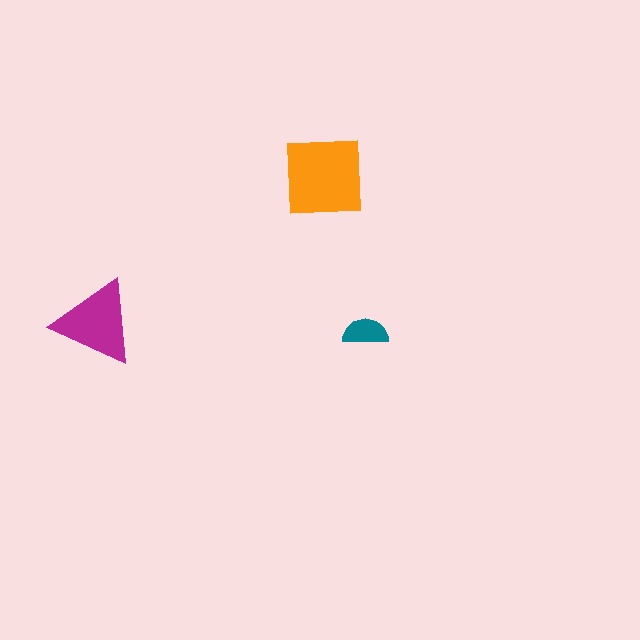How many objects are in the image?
There are 3 objects in the image.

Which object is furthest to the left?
The magenta triangle is leftmost.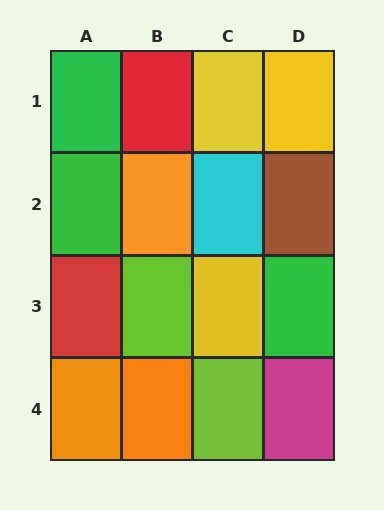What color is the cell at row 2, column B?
Orange.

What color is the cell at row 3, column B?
Lime.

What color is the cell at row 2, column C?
Cyan.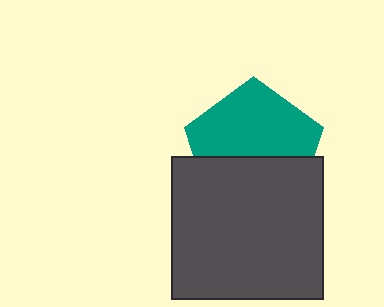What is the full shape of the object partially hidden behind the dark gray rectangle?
The partially hidden object is a teal pentagon.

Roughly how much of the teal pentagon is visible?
About half of it is visible (roughly 56%).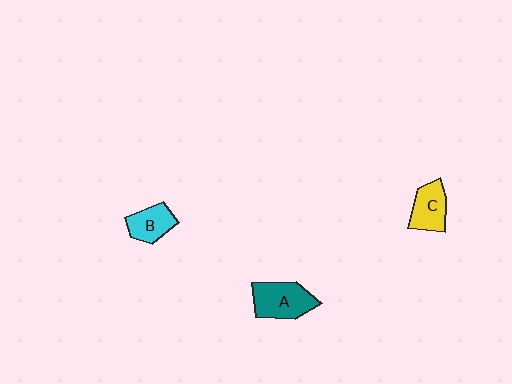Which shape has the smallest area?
Shape B (cyan).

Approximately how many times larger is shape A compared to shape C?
Approximately 1.3 times.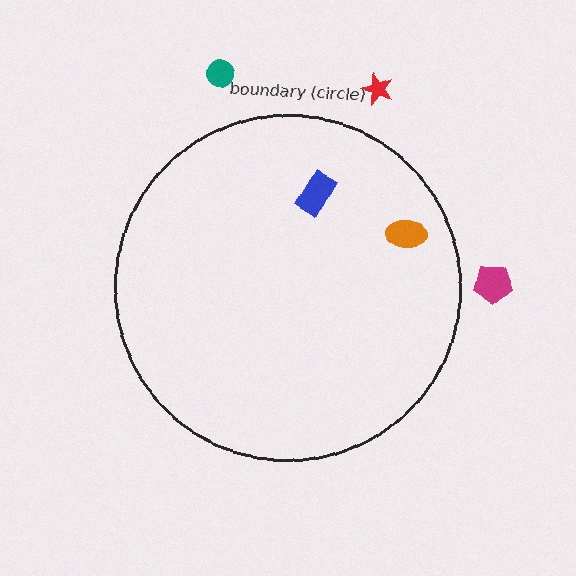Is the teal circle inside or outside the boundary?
Outside.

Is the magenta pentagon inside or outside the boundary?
Outside.